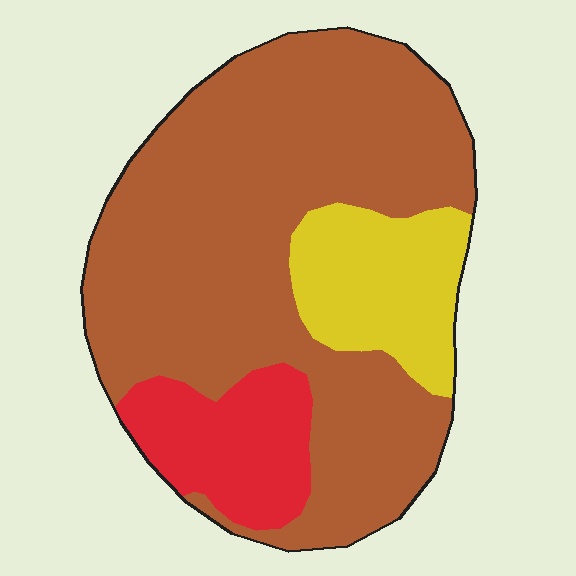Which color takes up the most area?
Brown, at roughly 70%.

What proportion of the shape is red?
Red takes up less than a sixth of the shape.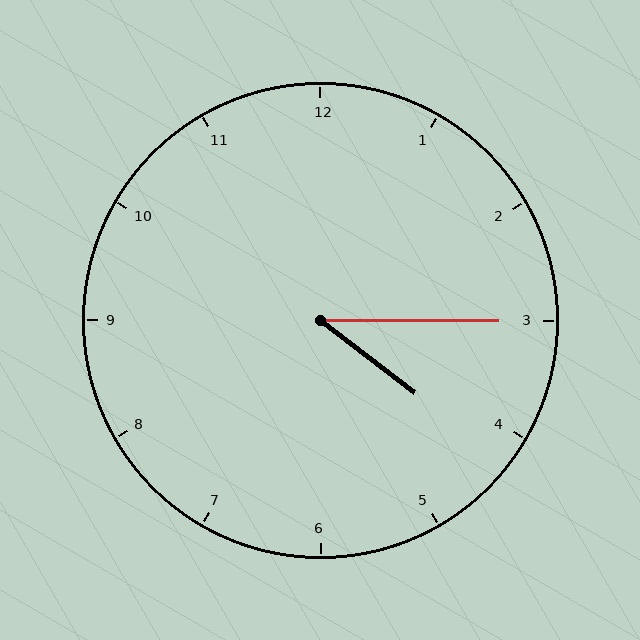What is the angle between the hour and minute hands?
Approximately 38 degrees.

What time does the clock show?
4:15.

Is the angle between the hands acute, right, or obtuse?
It is acute.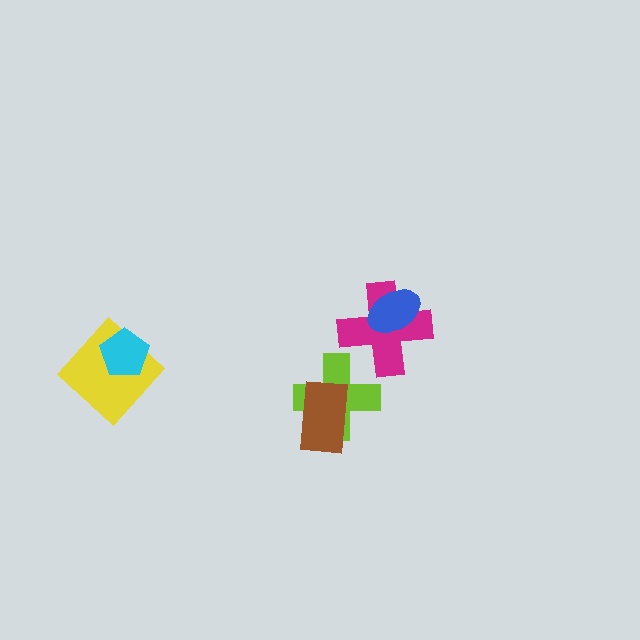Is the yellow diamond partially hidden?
Yes, it is partially covered by another shape.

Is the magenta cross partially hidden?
Yes, it is partially covered by another shape.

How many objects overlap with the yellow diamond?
1 object overlaps with the yellow diamond.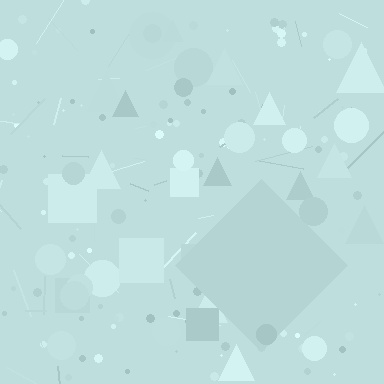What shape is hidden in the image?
A diamond is hidden in the image.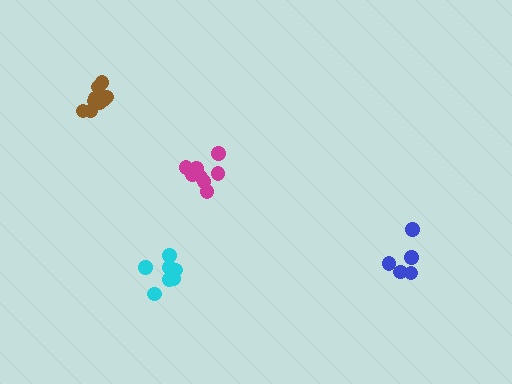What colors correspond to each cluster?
The clusters are colored: magenta, blue, brown, cyan.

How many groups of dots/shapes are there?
There are 4 groups.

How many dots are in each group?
Group 1: 8 dots, Group 2: 5 dots, Group 3: 10 dots, Group 4: 7 dots (30 total).